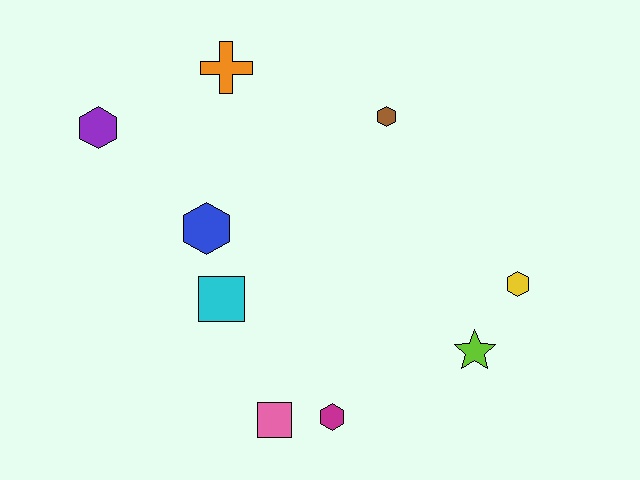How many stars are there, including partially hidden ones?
There is 1 star.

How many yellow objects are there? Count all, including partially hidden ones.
There is 1 yellow object.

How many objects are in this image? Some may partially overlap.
There are 9 objects.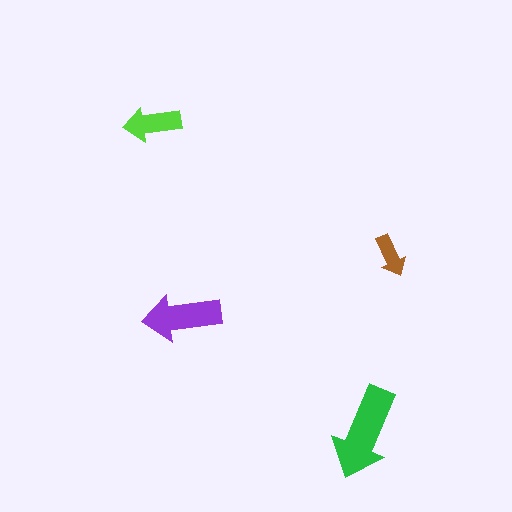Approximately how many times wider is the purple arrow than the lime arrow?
About 1.5 times wider.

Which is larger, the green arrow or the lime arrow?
The green one.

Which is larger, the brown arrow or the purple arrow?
The purple one.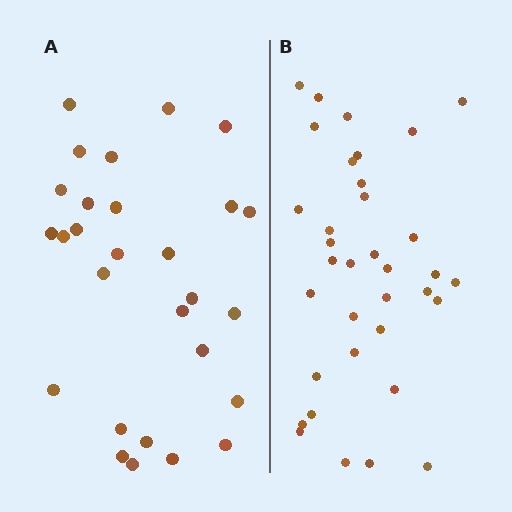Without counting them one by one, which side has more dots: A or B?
Region B (the right region) has more dots.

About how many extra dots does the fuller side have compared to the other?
Region B has roughly 8 or so more dots than region A.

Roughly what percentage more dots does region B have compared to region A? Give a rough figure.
About 25% more.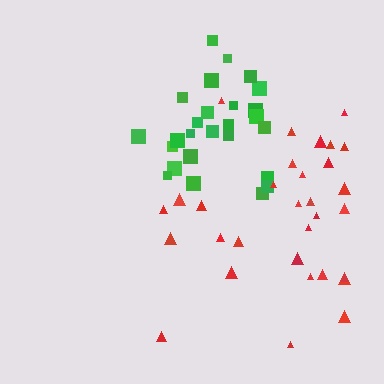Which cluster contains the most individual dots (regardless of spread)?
Red (31).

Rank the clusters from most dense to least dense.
green, red.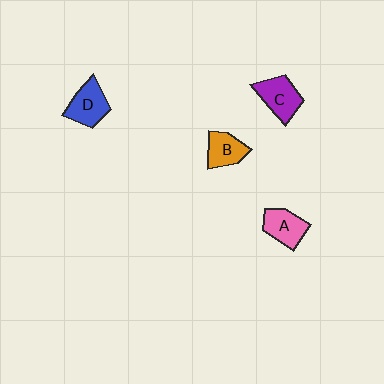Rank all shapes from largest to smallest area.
From largest to smallest: C (purple), D (blue), A (pink), B (orange).